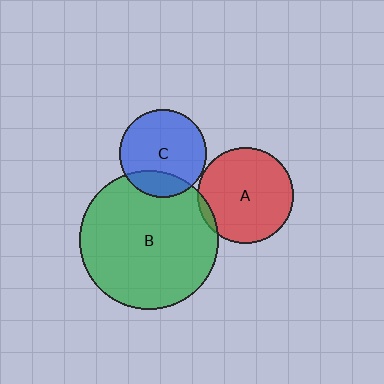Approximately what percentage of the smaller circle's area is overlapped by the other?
Approximately 20%.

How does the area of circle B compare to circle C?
Approximately 2.5 times.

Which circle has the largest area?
Circle B (green).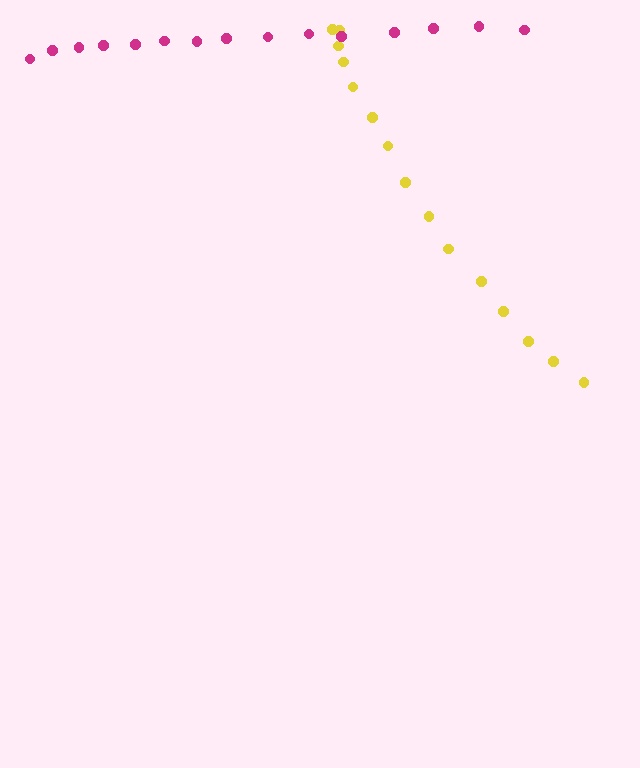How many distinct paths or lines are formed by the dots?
There are 2 distinct paths.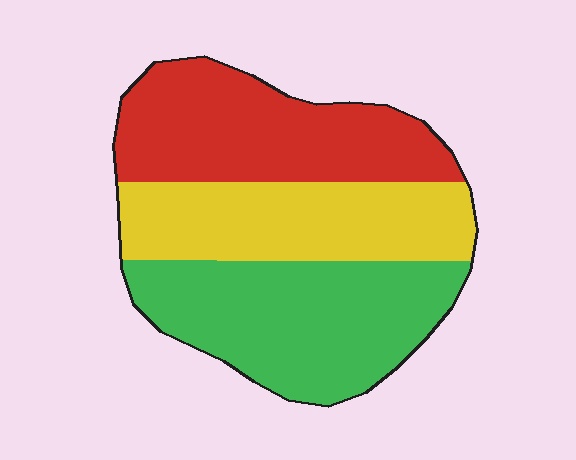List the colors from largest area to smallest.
From largest to smallest: green, red, yellow.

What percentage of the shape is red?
Red takes up about one third (1/3) of the shape.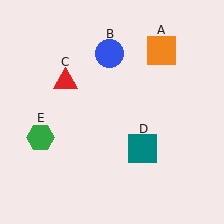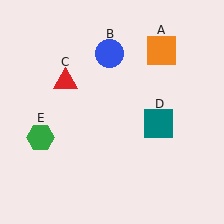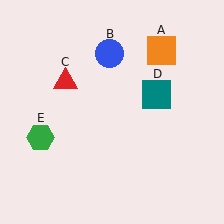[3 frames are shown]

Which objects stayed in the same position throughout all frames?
Orange square (object A) and blue circle (object B) and red triangle (object C) and green hexagon (object E) remained stationary.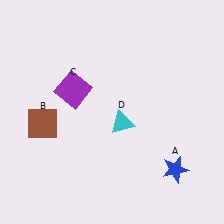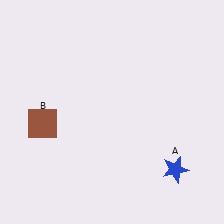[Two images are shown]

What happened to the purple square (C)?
The purple square (C) was removed in Image 2. It was in the top-left area of Image 1.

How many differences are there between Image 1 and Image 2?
There are 2 differences between the two images.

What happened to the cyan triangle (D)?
The cyan triangle (D) was removed in Image 2. It was in the bottom-right area of Image 1.